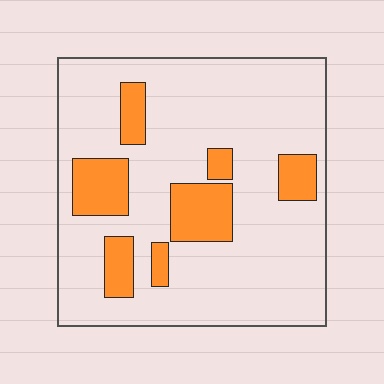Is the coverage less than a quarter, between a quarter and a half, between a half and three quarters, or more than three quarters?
Less than a quarter.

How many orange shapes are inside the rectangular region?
7.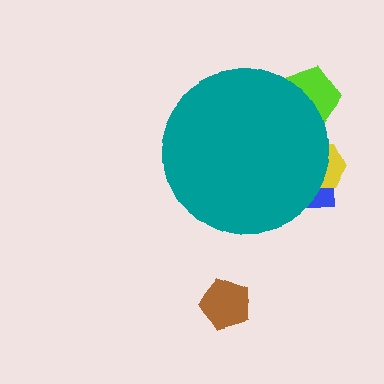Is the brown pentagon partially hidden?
No, the brown pentagon is fully visible.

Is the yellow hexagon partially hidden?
Yes, the yellow hexagon is partially hidden behind the teal circle.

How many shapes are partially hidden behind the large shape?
3 shapes are partially hidden.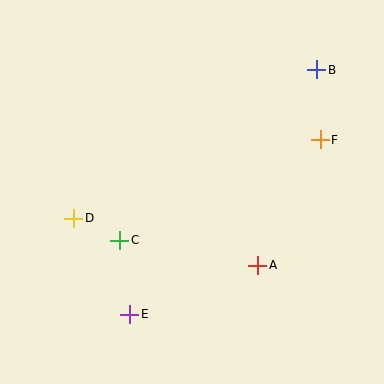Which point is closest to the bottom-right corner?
Point A is closest to the bottom-right corner.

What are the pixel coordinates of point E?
Point E is at (130, 314).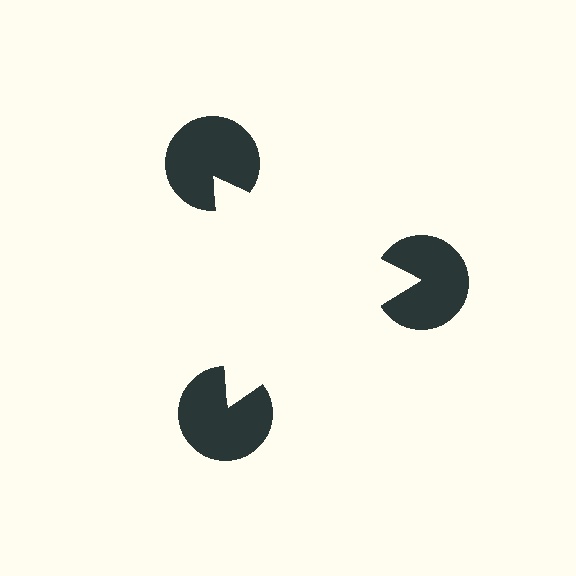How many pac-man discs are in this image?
There are 3 — one at each vertex of the illusory triangle.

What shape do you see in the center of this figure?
An illusory triangle — its edges are inferred from the aligned wedge cuts in the pac-man discs, not physically drawn.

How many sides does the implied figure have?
3 sides.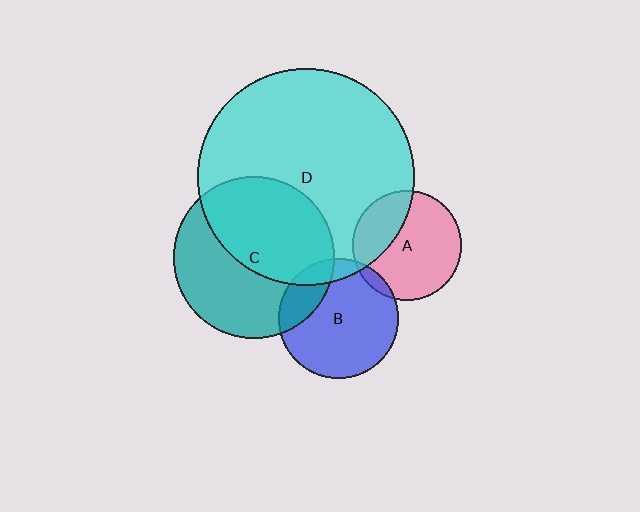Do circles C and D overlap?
Yes.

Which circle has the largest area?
Circle D (cyan).